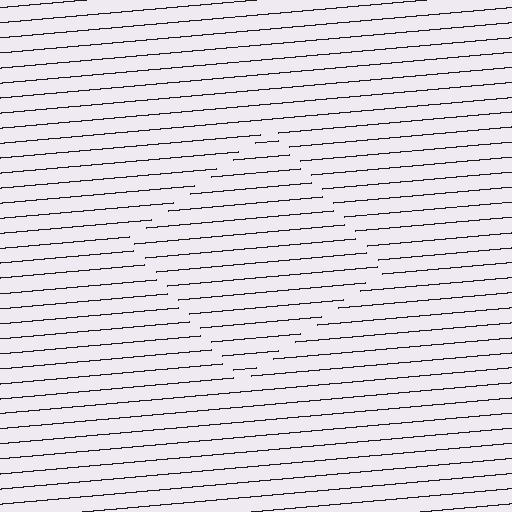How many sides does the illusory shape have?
4 sides — the line-ends trace a square.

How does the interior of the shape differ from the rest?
The interior of the shape contains the same grating, shifted by half a period — the contour is defined by the phase discontinuity where line-ends from the inner and outer gratings abut.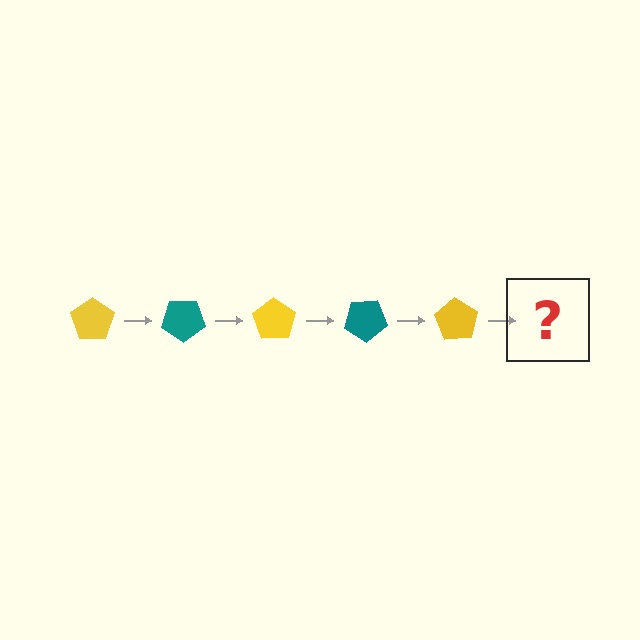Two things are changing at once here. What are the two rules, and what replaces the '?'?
The two rules are that it rotates 35 degrees each step and the color cycles through yellow and teal. The '?' should be a teal pentagon, rotated 175 degrees from the start.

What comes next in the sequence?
The next element should be a teal pentagon, rotated 175 degrees from the start.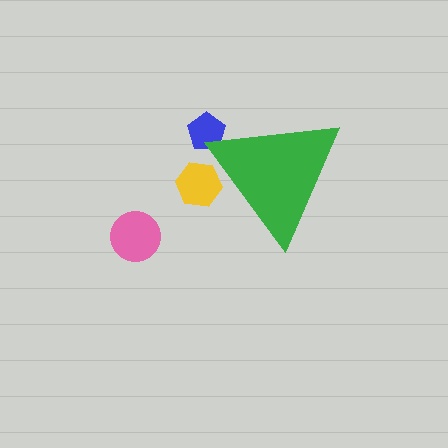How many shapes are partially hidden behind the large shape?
2 shapes are partially hidden.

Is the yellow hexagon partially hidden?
Yes, the yellow hexagon is partially hidden behind the green triangle.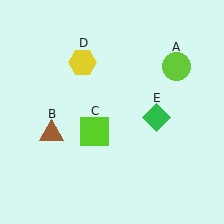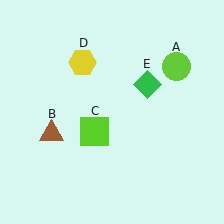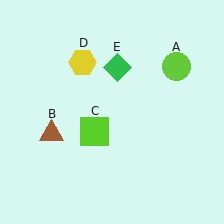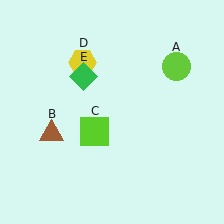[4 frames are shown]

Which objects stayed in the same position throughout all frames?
Lime circle (object A) and brown triangle (object B) and lime square (object C) and yellow hexagon (object D) remained stationary.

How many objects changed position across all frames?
1 object changed position: green diamond (object E).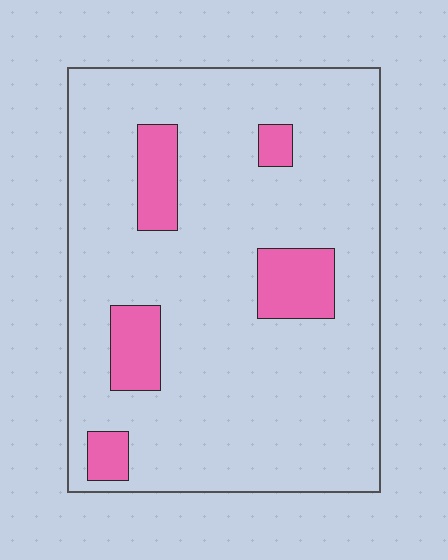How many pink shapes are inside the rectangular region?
5.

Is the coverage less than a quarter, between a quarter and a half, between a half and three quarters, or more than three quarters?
Less than a quarter.